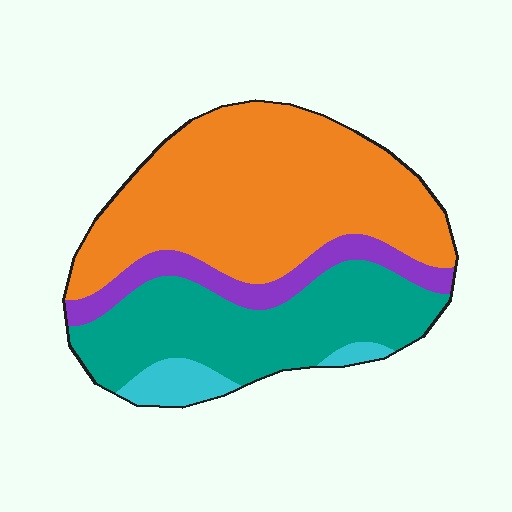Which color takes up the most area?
Orange, at roughly 50%.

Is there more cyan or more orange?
Orange.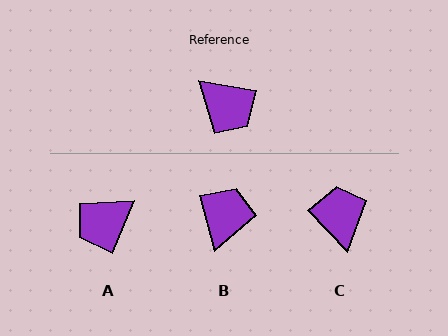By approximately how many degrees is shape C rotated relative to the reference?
Approximately 143 degrees counter-clockwise.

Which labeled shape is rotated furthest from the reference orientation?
C, about 143 degrees away.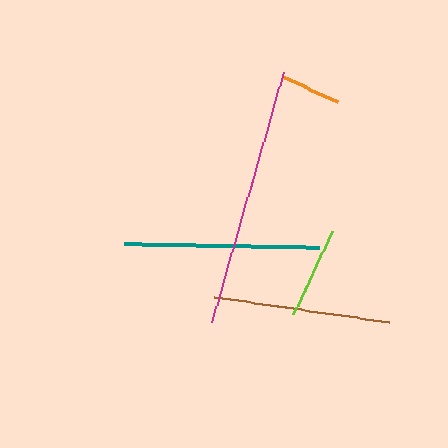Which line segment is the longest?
The magenta line is the longest at approximately 260 pixels.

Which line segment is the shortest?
The orange line is the shortest at approximately 61 pixels.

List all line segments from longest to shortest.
From longest to shortest: magenta, teal, brown, lime, orange.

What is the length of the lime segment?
The lime segment is approximately 91 pixels long.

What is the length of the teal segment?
The teal segment is approximately 195 pixels long.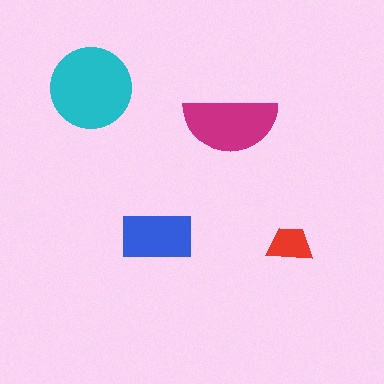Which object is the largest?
The cyan circle.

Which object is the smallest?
The red trapezoid.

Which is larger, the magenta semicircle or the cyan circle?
The cyan circle.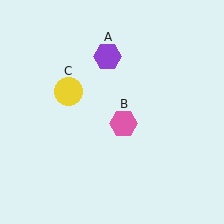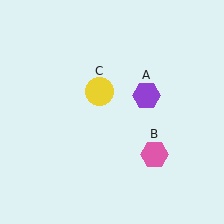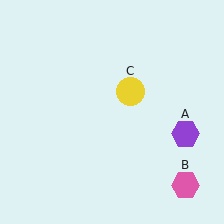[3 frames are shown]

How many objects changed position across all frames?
3 objects changed position: purple hexagon (object A), pink hexagon (object B), yellow circle (object C).